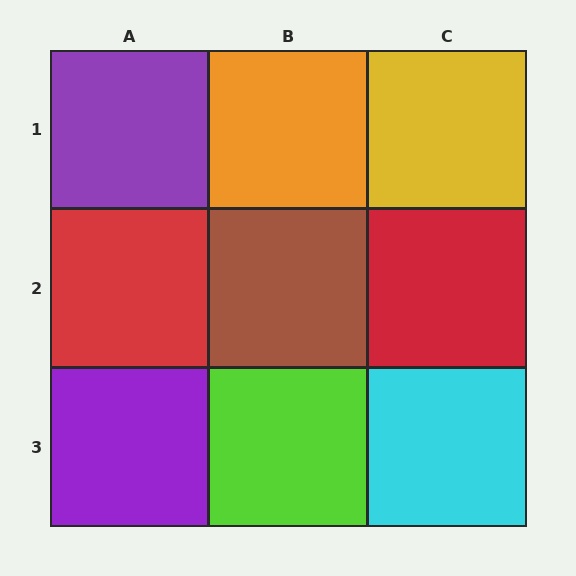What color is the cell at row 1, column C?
Yellow.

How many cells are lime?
1 cell is lime.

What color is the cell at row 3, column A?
Purple.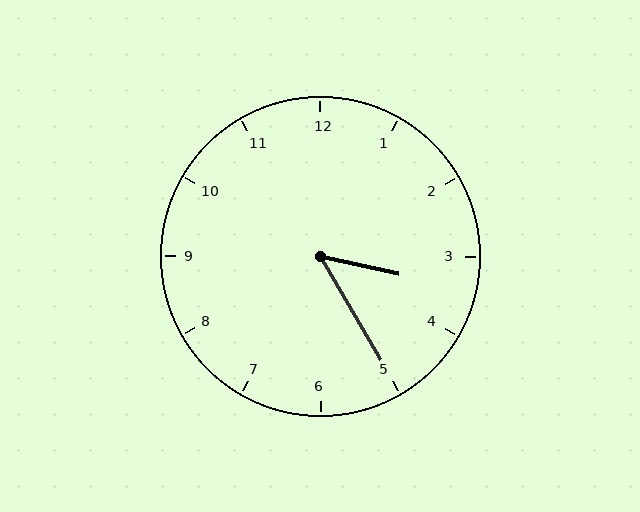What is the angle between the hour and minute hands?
Approximately 48 degrees.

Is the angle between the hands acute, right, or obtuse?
It is acute.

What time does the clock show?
3:25.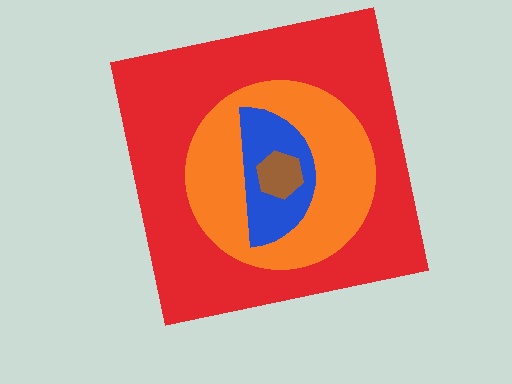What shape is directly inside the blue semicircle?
The brown hexagon.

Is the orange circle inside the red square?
Yes.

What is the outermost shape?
The red square.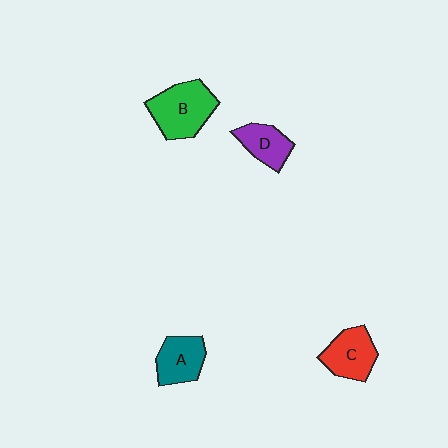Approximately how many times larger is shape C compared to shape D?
Approximately 1.2 times.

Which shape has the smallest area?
Shape D (purple).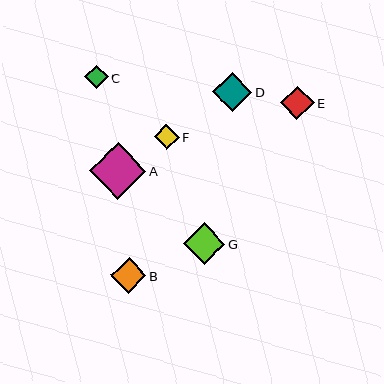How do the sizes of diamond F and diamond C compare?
Diamond F and diamond C are approximately the same size.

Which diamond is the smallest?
Diamond C is the smallest with a size of approximately 23 pixels.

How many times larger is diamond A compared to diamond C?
Diamond A is approximately 2.4 times the size of diamond C.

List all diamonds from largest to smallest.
From largest to smallest: A, G, D, B, E, F, C.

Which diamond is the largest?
Diamond A is the largest with a size of approximately 56 pixels.